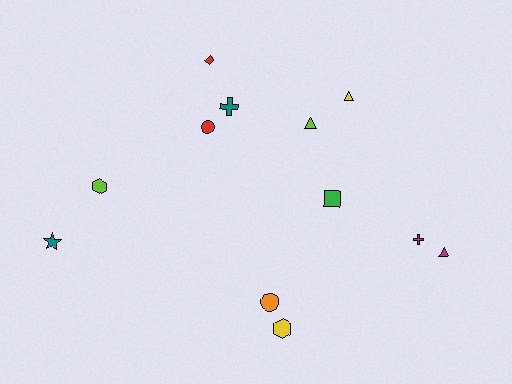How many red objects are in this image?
There are 2 red objects.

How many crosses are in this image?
There are 2 crosses.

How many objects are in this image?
There are 12 objects.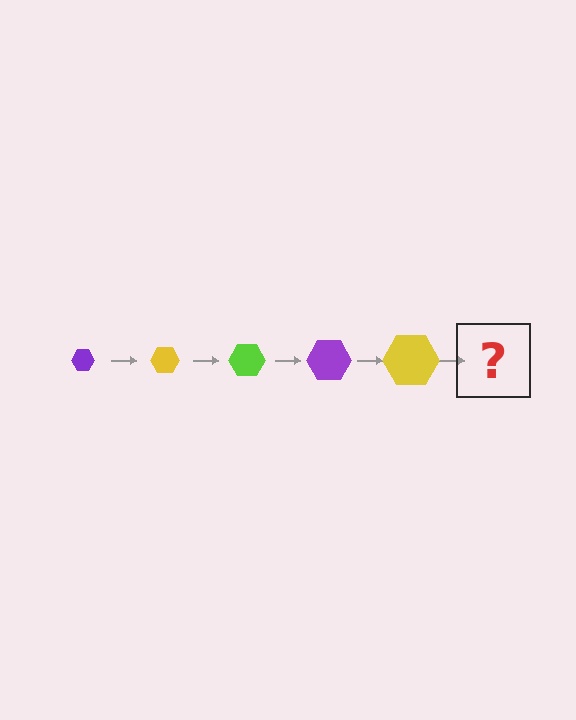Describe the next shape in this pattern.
It should be a lime hexagon, larger than the previous one.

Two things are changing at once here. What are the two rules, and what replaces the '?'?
The two rules are that the hexagon grows larger each step and the color cycles through purple, yellow, and lime. The '?' should be a lime hexagon, larger than the previous one.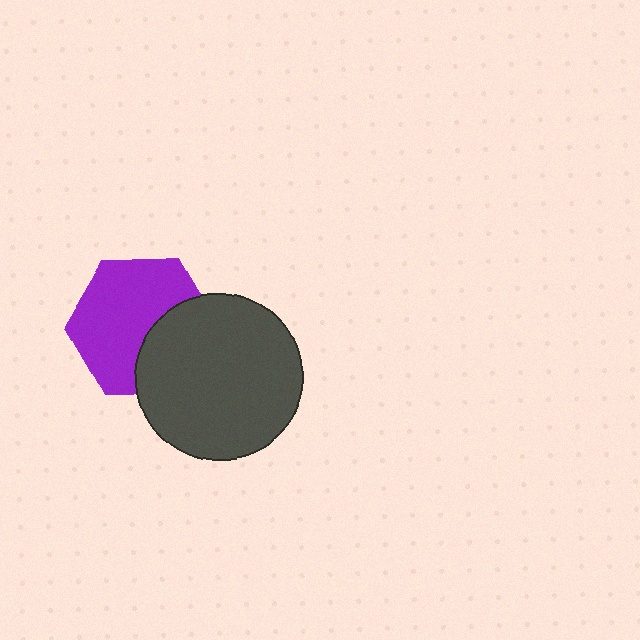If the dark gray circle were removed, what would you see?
You would see the complete purple hexagon.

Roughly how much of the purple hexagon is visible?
Most of it is visible (roughly 65%).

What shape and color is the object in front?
The object in front is a dark gray circle.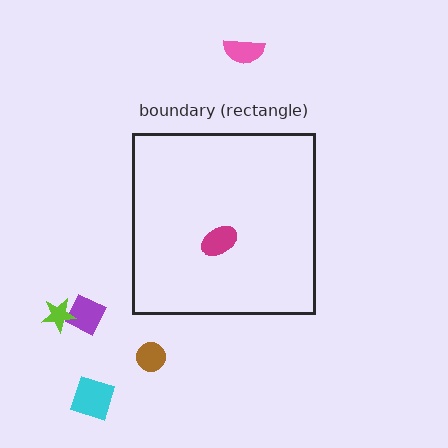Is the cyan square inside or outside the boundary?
Outside.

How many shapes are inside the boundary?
1 inside, 5 outside.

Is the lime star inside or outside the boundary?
Outside.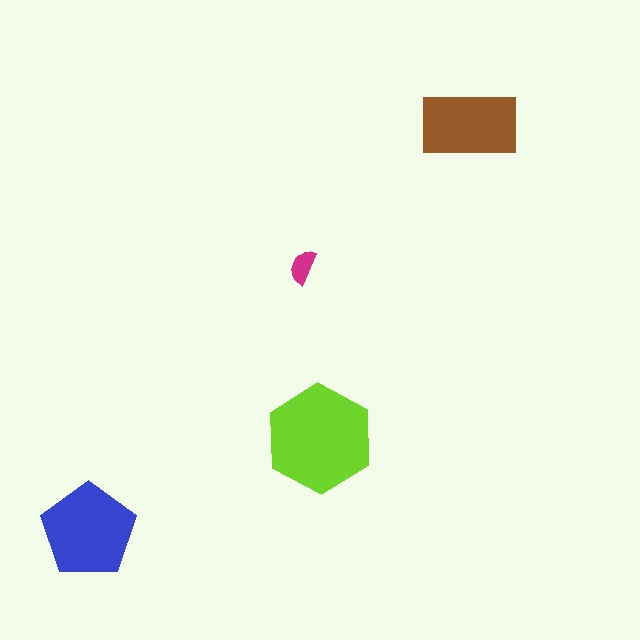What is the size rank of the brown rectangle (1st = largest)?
3rd.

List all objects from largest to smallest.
The lime hexagon, the blue pentagon, the brown rectangle, the magenta semicircle.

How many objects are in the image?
There are 4 objects in the image.